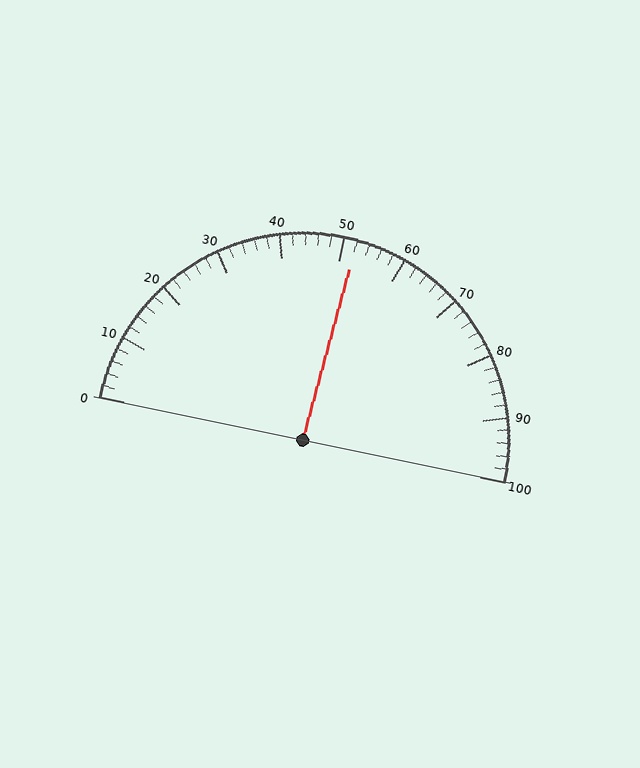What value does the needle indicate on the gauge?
The needle indicates approximately 52.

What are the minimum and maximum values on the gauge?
The gauge ranges from 0 to 100.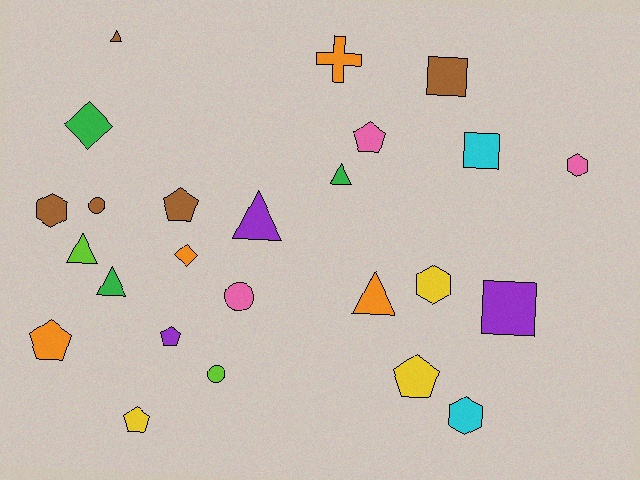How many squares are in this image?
There are 3 squares.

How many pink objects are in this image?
There are 3 pink objects.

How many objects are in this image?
There are 25 objects.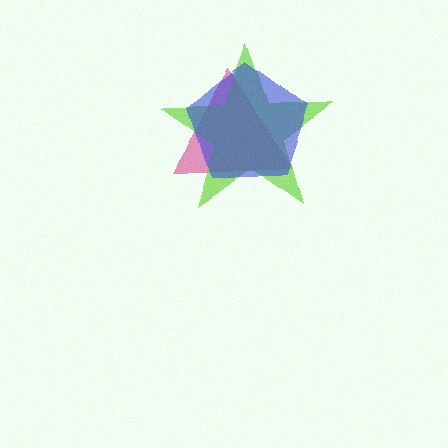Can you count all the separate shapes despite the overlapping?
Yes, there are 3 separate shapes.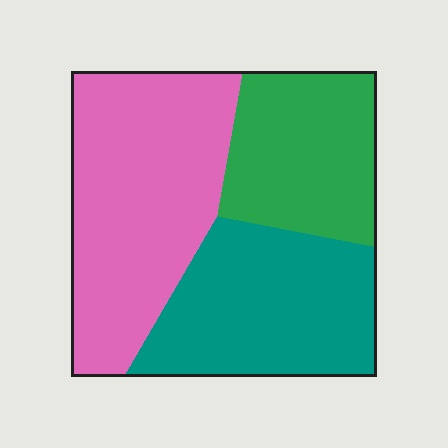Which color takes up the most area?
Pink, at roughly 40%.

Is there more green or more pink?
Pink.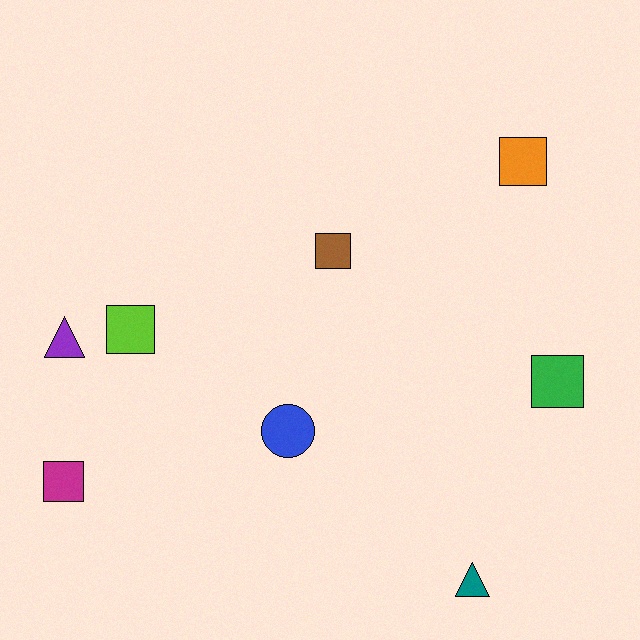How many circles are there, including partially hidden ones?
There is 1 circle.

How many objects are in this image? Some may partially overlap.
There are 8 objects.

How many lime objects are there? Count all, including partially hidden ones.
There is 1 lime object.